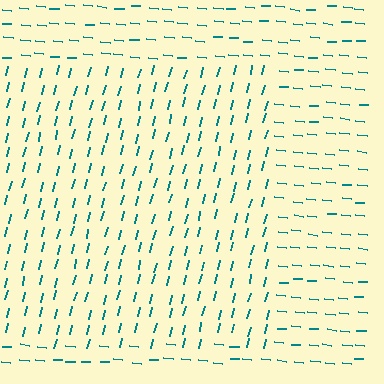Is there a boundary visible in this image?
Yes, there is a texture boundary formed by a change in line orientation.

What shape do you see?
I see a rectangle.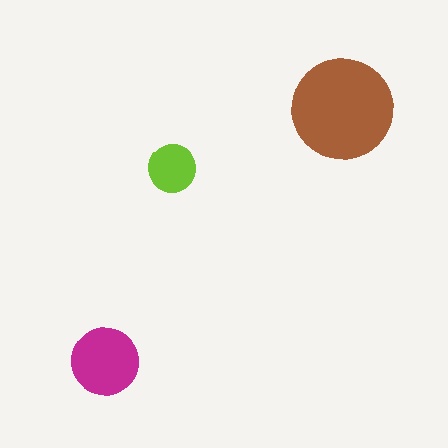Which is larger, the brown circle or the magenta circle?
The brown one.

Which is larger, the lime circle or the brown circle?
The brown one.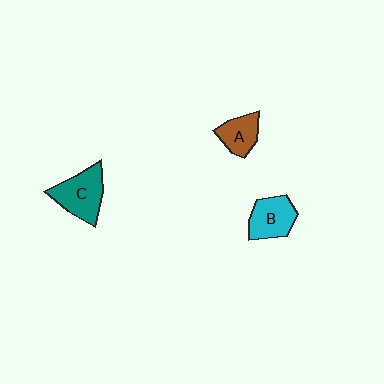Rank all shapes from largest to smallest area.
From largest to smallest: C (teal), B (cyan), A (brown).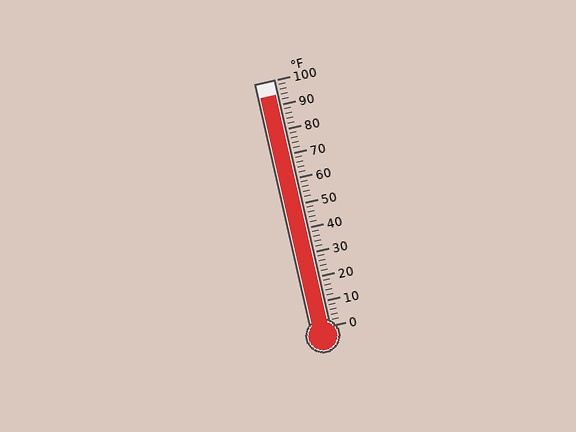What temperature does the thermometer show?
The thermometer shows approximately 94°F.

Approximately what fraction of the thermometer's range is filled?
The thermometer is filled to approximately 95% of its range.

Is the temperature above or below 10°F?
The temperature is above 10°F.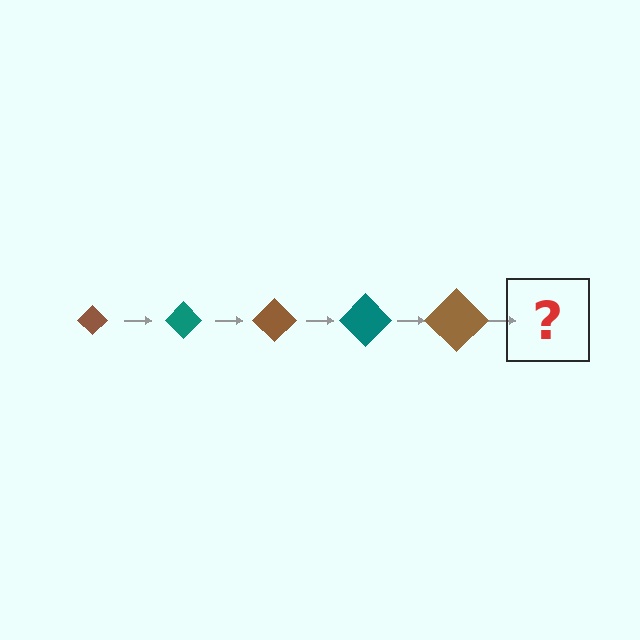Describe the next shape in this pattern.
It should be a teal diamond, larger than the previous one.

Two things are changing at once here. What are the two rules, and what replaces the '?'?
The two rules are that the diamond grows larger each step and the color cycles through brown and teal. The '?' should be a teal diamond, larger than the previous one.